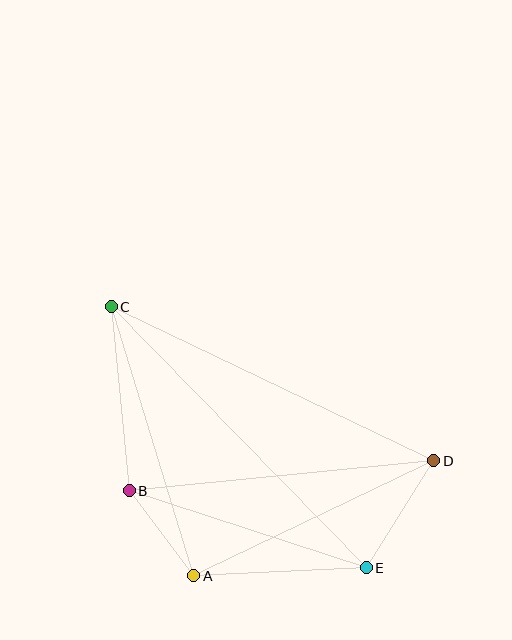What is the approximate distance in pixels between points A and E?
The distance between A and E is approximately 173 pixels.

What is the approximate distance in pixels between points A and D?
The distance between A and D is approximately 266 pixels.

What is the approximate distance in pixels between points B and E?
The distance between B and E is approximately 249 pixels.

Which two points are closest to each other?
Points A and B are closest to each other.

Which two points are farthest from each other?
Points C and E are farthest from each other.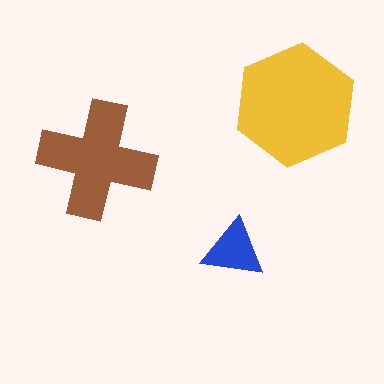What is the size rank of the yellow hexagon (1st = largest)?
1st.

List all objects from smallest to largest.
The blue triangle, the brown cross, the yellow hexagon.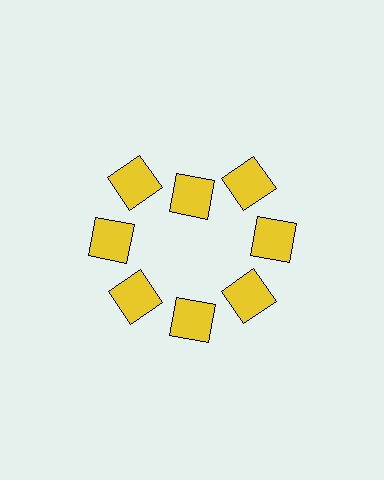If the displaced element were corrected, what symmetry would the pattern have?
It would have 8-fold rotational symmetry — the pattern would map onto itself every 45 degrees.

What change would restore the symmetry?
The symmetry would be restored by moving it outward, back onto the ring so that all 8 squares sit at equal angles and equal distance from the center.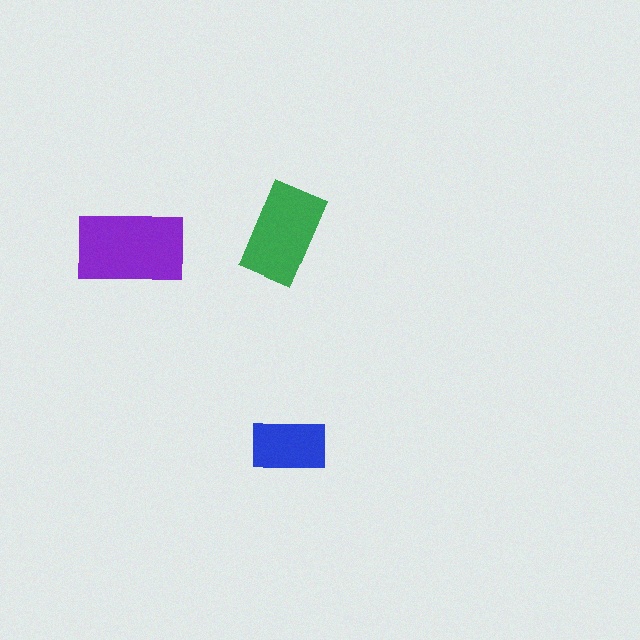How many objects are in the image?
There are 3 objects in the image.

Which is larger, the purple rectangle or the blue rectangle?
The purple one.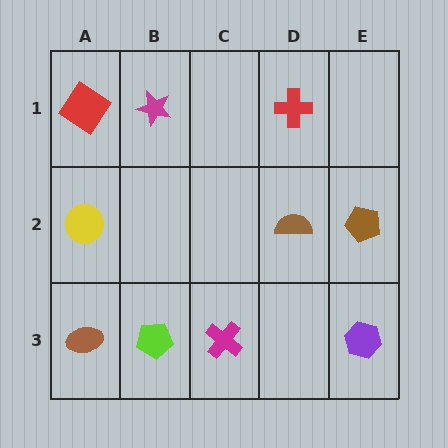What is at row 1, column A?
A red diamond.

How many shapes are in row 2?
3 shapes.